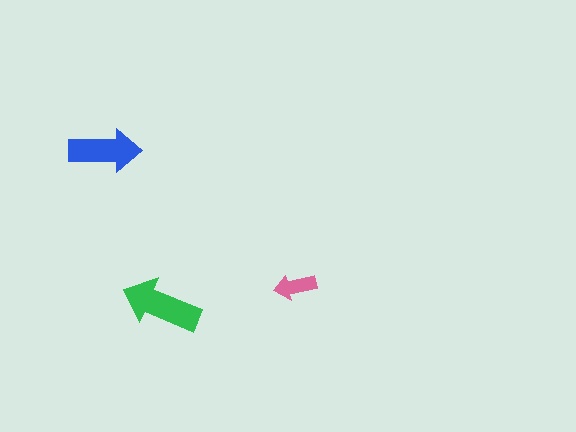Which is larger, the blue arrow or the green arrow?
The green one.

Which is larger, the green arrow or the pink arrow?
The green one.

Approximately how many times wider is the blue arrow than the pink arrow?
About 1.5 times wider.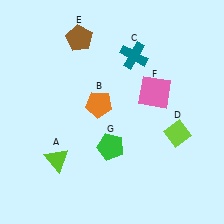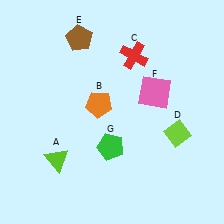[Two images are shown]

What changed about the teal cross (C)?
In Image 1, C is teal. In Image 2, it changed to red.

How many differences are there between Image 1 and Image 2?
There is 1 difference between the two images.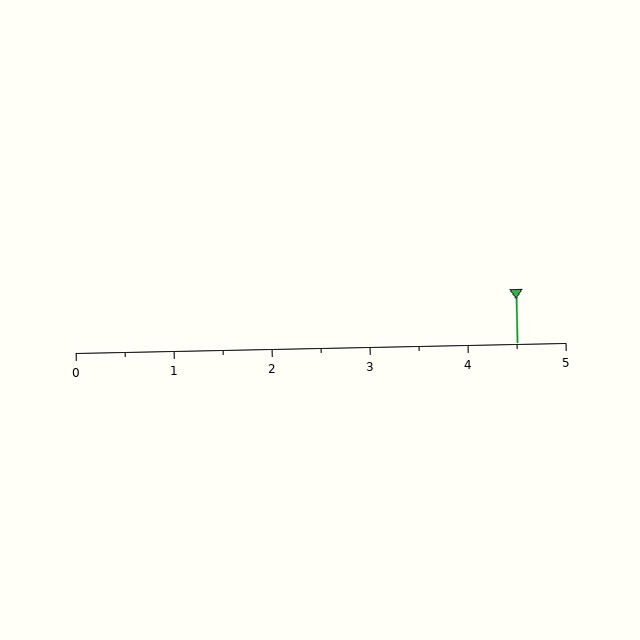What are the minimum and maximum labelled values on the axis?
The axis runs from 0 to 5.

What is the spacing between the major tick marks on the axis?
The major ticks are spaced 1 apart.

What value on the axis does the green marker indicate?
The marker indicates approximately 4.5.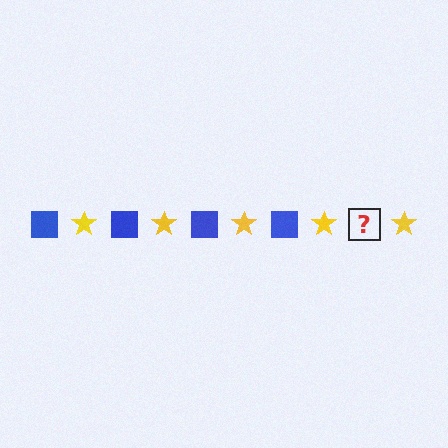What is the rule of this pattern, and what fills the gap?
The rule is that the pattern alternates between blue square and yellow star. The gap should be filled with a blue square.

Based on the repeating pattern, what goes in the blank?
The blank should be a blue square.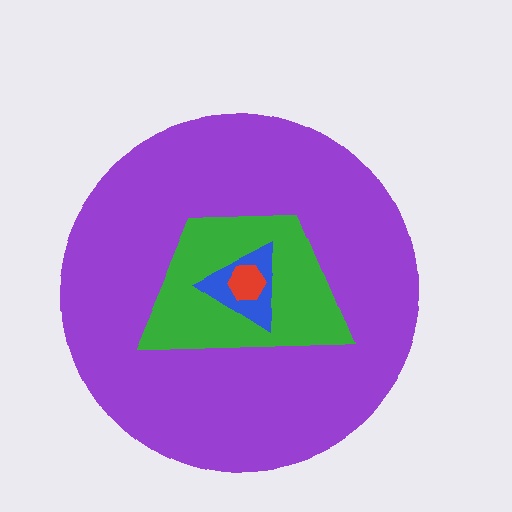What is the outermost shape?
The purple circle.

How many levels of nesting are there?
4.